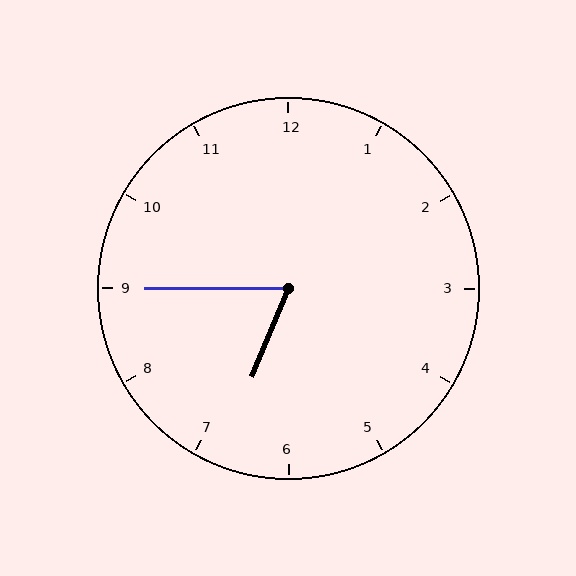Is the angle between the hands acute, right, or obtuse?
It is acute.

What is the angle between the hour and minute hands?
Approximately 68 degrees.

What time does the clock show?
6:45.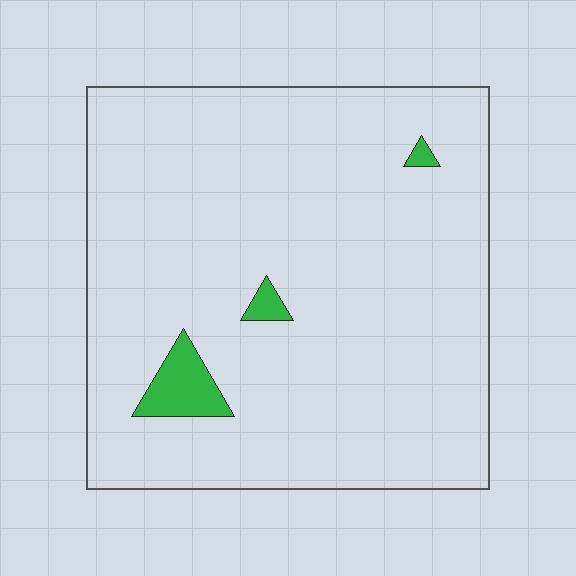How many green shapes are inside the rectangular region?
3.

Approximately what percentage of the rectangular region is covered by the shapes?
Approximately 5%.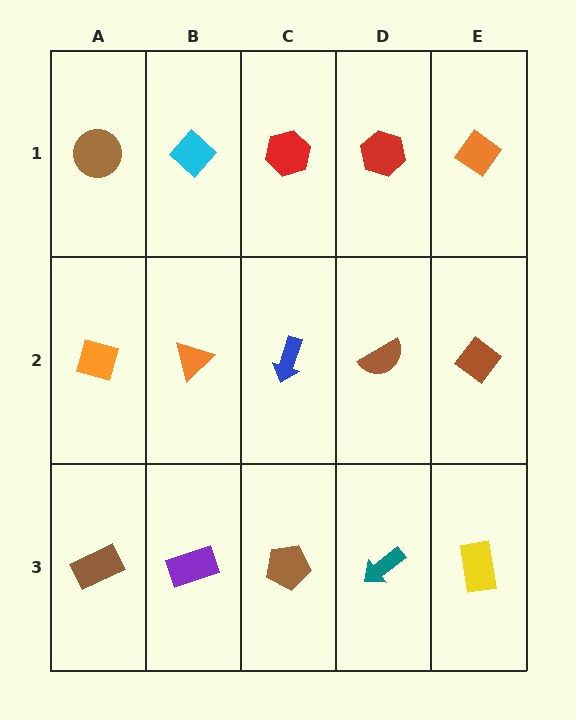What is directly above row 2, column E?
An orange diamond.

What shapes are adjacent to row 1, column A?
An orange square (row 2, column A), a cyan diamond (row 1, column B).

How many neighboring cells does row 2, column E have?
3.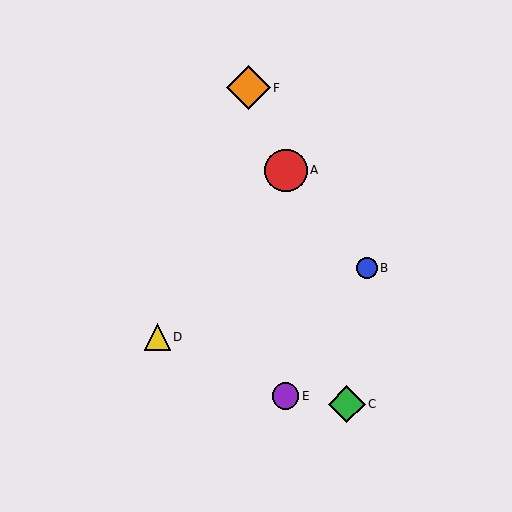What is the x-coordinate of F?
Object F is at x≈248.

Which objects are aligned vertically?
Objects A, E are aligned vertically.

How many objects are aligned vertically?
2 objects (A, E) are aligned vertically.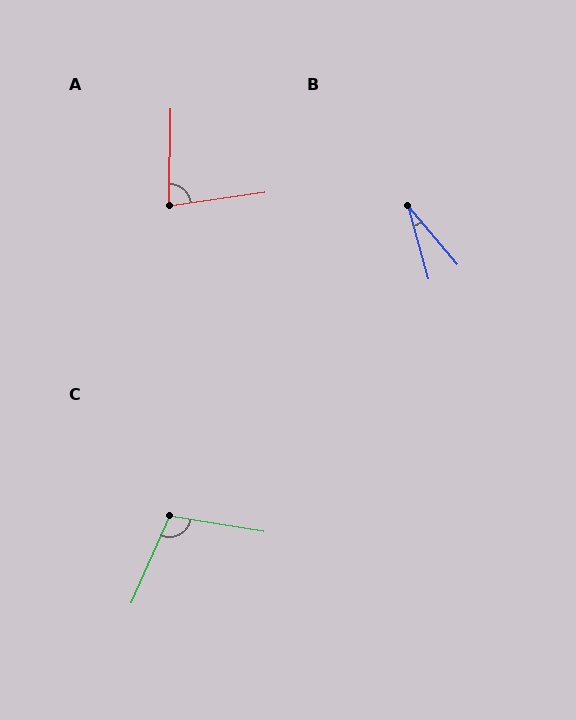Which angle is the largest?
C, at approximately 104 degrees.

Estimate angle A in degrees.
Approximately 81 degrees.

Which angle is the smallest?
B, at approximately 24 degrees.